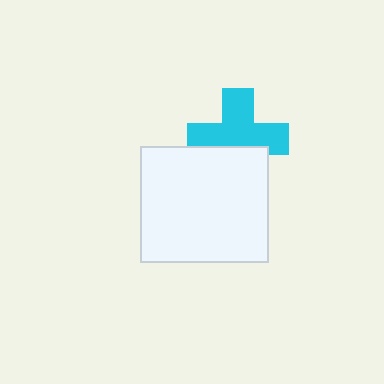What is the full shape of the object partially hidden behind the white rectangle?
The partially hidden object is a cyan cross.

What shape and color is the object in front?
The object in front is a white rectangle.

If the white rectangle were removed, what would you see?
You would see the complete cyan cross.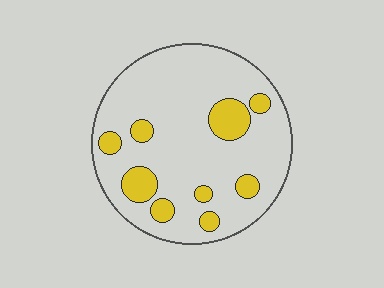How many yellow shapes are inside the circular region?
9.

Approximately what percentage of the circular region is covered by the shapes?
Approximately 15%.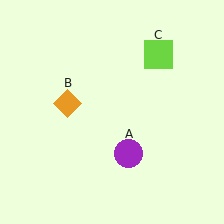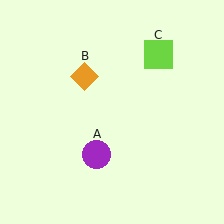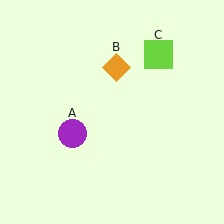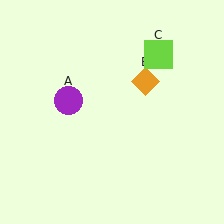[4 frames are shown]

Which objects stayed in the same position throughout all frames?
Lime square (object C) remained stationary.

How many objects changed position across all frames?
2 objects changed position: purple circle (object A), orange diamond (object B).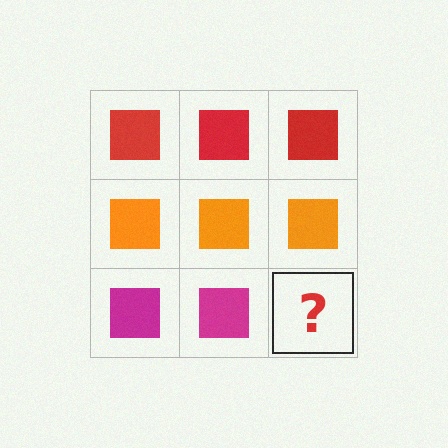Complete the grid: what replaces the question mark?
The question mark should be replaced with a magenta square.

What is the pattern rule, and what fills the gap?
The rule is that each row has a consistent color. The gap should be filled with a magenta square.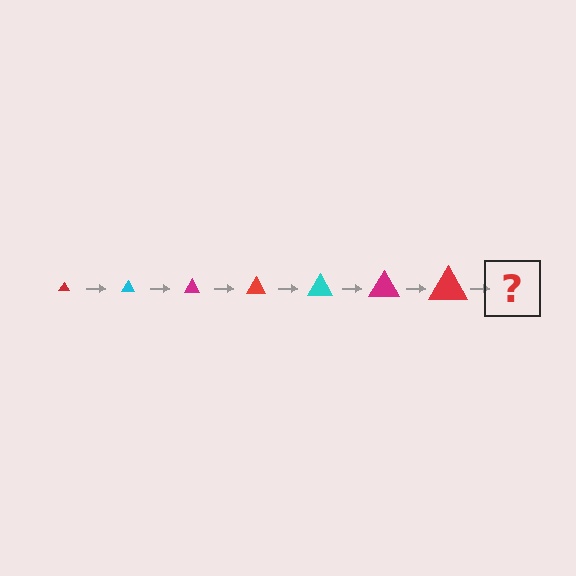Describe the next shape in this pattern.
It should be a cyan triangle, larger than the previous one.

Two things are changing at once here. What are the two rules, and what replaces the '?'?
The two rules are that the triangle grows larger each step and the color cycles through red, cyan, and magenta. The '?' should be a cyan triangle, larger than the previous one.